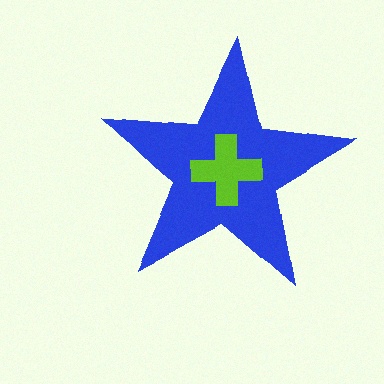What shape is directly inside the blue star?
The lime cross.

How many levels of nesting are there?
2.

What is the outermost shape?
The blue star.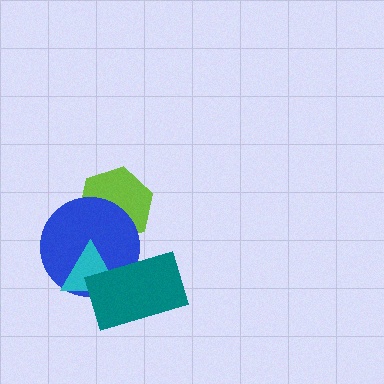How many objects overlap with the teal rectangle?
2 objects overlap with the teal rectangle.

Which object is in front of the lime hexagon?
The blue circle is in front of the lime hexagon.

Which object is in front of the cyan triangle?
The teal rectangle is in front of the cyan triangle.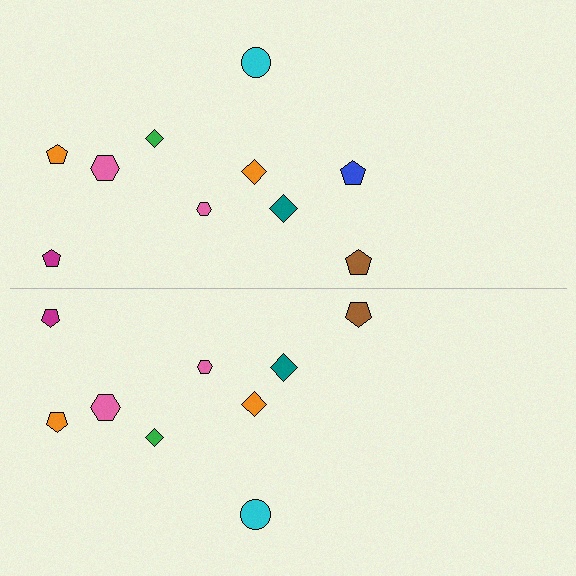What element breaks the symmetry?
A blue pentagon is missing from the bottom side.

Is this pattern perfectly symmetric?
No, the pattern is not perfectly symmetric. A blue pentagon is missing from the bottom side.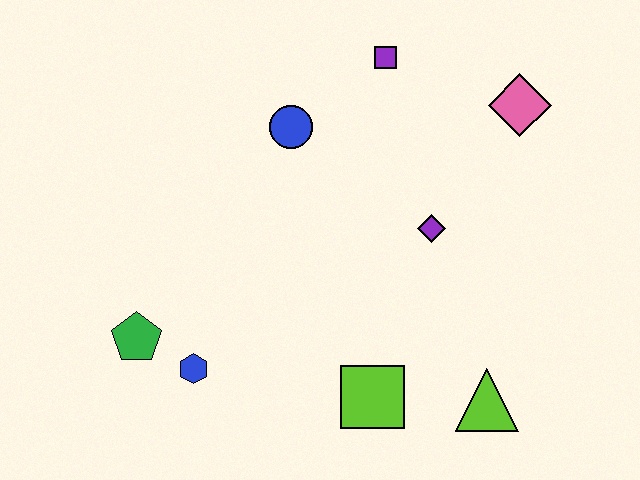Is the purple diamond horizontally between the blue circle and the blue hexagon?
No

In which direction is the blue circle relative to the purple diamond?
The blue circle is to the left of the purple diamond.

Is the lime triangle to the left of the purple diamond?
No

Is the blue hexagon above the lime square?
Yes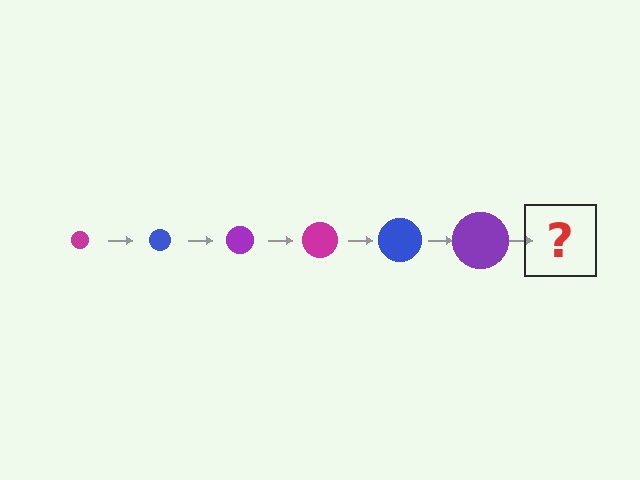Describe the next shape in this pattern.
It should be a magenta circle, larger than the previous one.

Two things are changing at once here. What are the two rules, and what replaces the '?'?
The two rules are that the circle grows larger each step and the color cycles through magenta, blue, and purple. The '?' should be a magenta circle, larger than the previous one.